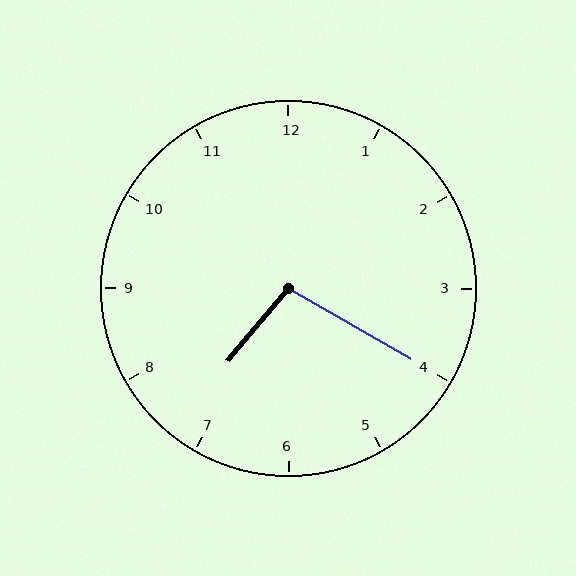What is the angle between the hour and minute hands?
Approximately 100 degrees.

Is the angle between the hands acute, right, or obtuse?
It is obtuse.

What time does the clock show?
7:20.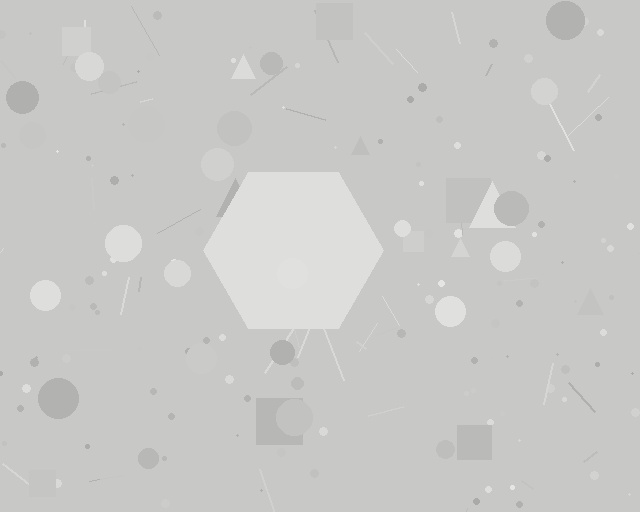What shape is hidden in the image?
A hexagon is hidden in the image.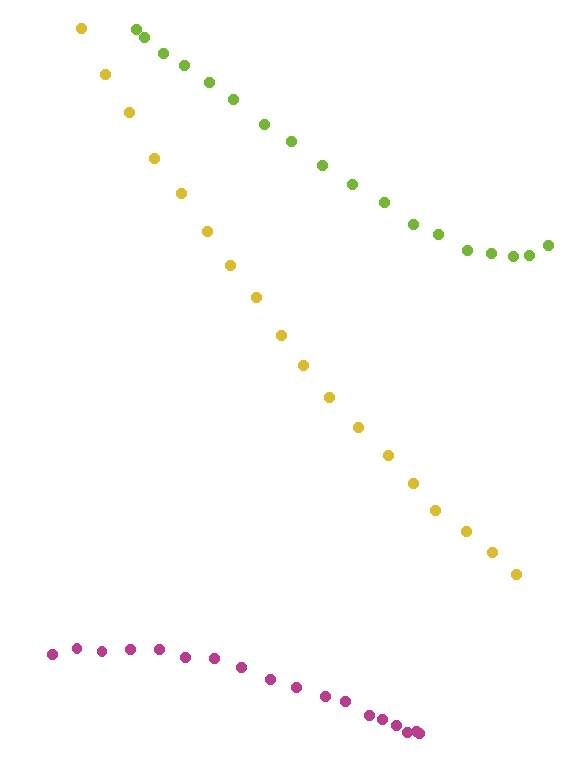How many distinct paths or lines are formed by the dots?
There are 3 distinct paths.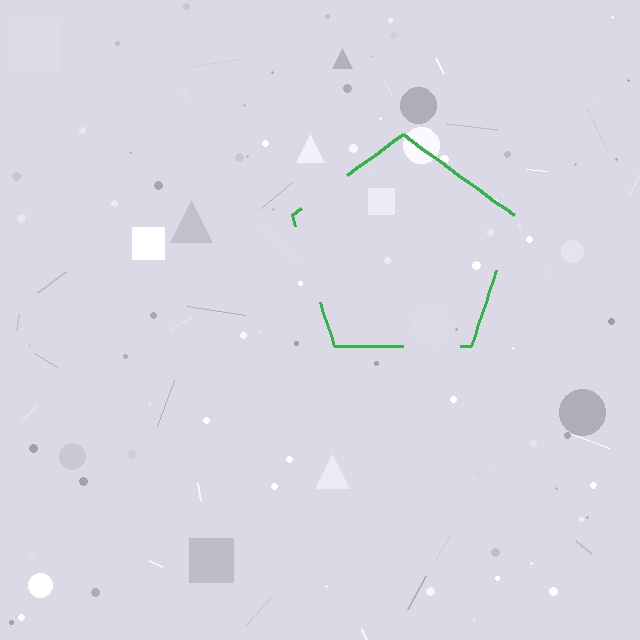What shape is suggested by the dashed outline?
The dashed outline suggests a pentagon.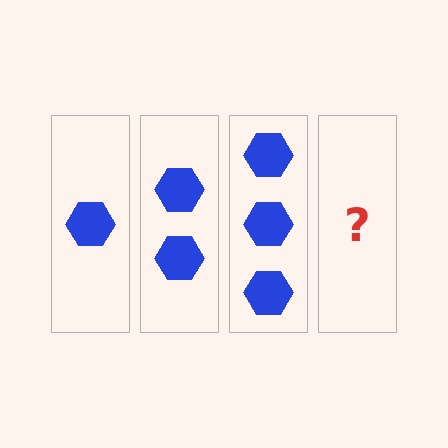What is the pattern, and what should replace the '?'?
The pattern is that each step adds one more hexagon. The '?' should be 4 hexagons.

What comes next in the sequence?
The next element should be 4 hexagons.